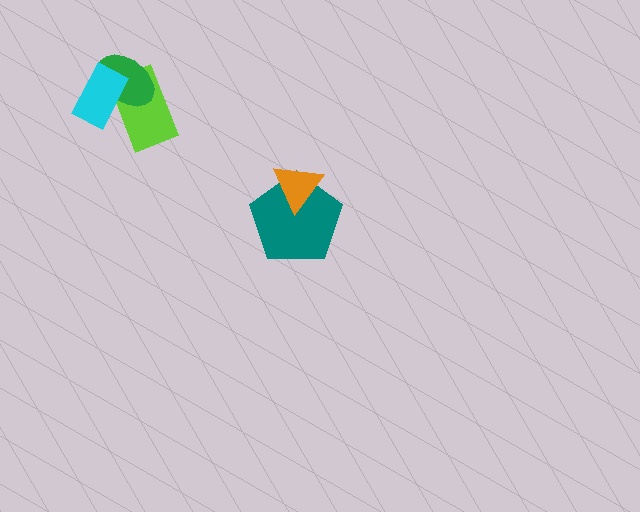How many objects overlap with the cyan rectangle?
2 objects overlap with the cyan rectangle.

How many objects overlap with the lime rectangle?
2 objects overlap with the lime rectangle.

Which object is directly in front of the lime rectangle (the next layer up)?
The green ellipse is directly in front of the lime rectangle.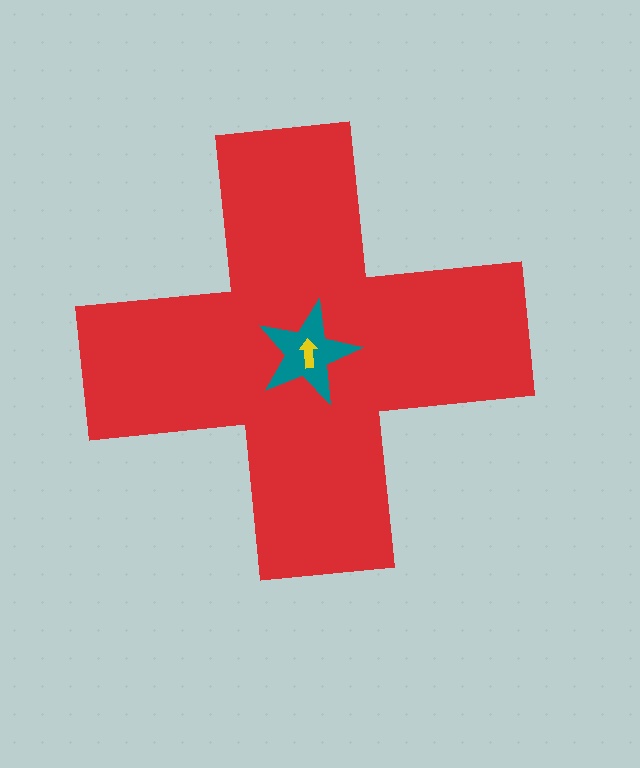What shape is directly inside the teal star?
The yellow arrow.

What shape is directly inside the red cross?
The teal star.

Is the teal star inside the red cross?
Yes.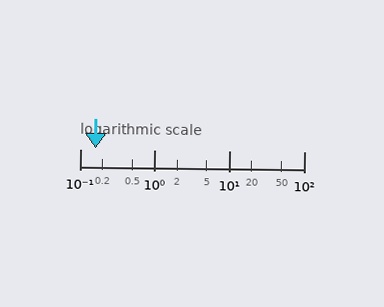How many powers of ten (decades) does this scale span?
The scale spans 3 decades, from 0.1 to 100.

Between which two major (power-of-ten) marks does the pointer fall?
The pointer is between 0.1 and 1.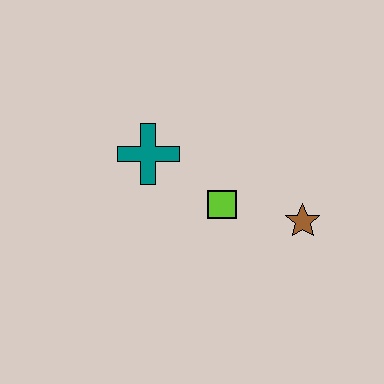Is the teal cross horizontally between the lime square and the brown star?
No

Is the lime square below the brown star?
No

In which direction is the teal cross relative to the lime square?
The teal cross is to the left of the lime square.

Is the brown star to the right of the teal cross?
Yes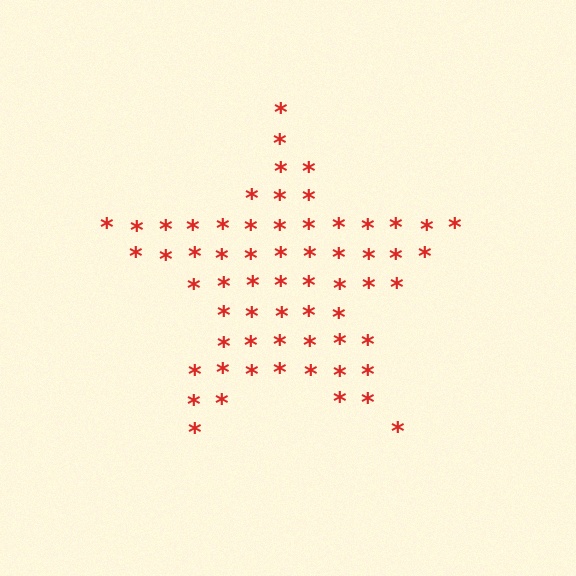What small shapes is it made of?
It is made of small asterisks.